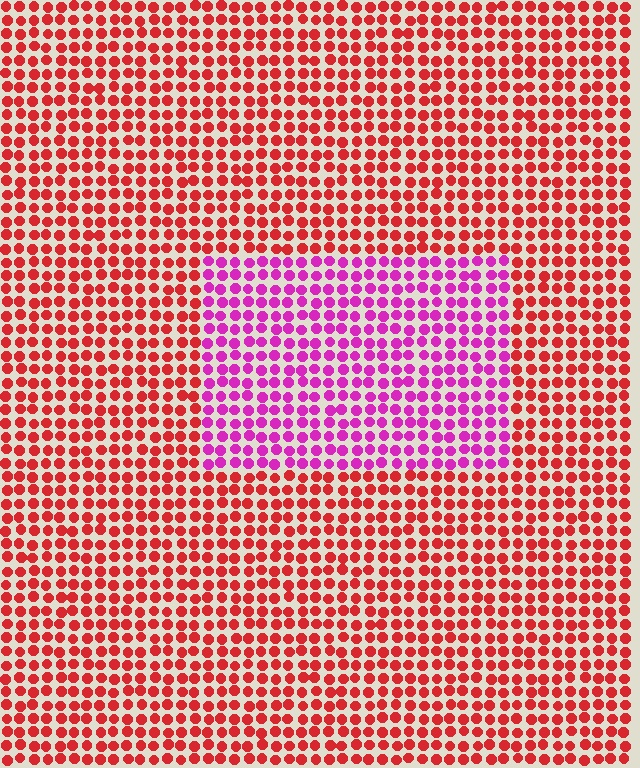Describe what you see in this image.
The image is filled with small red elements in a uniform arrangement. A rectangle-shaped region is visible where the elements are tinted to a slightly different hue, forming a subtle color boundary.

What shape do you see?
I see a rectangle.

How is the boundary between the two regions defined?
The boundary is defined purely by a slight shift in hue (about 49 degrees). Spacing, size, and orientation are identical on both sides.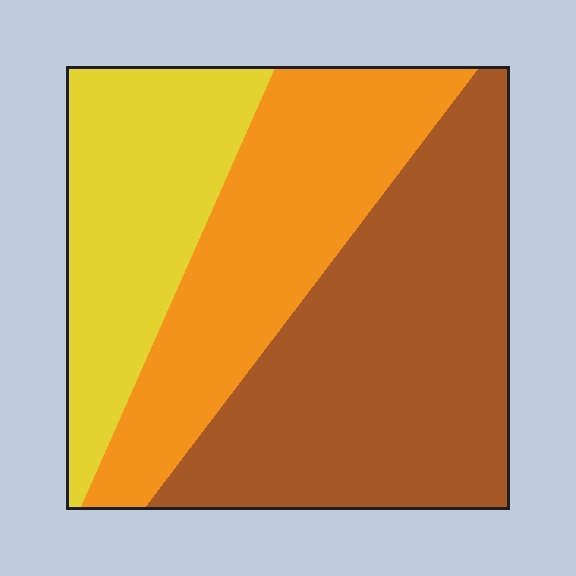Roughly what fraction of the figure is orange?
Orange covers 30% of the figure.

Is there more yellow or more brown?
Brown.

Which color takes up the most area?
Brown, at roughly 45%.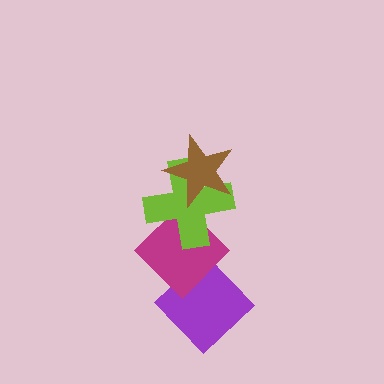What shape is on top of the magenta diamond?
The lime cross is on top of the magenta diamond.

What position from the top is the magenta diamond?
The magenta diamond is 3rd from the top.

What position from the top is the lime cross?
The lime cross is 2nd from the top.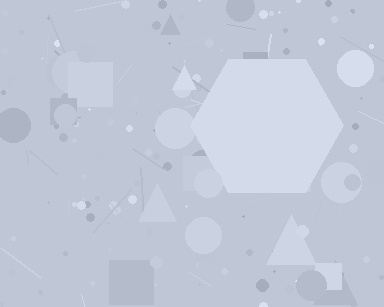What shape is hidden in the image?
A hexagon is hidden in the image.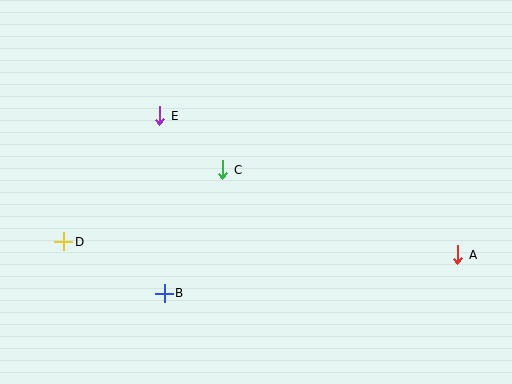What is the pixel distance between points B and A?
The distance between B and A is 296 pixels.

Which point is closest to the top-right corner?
Point A is closest to the top-right corner.